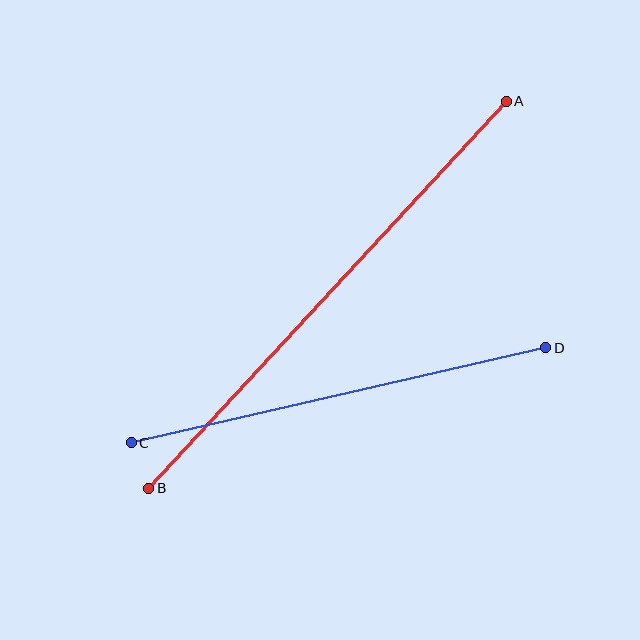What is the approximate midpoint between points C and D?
The midpoint is at approximately (339, 395) pixels.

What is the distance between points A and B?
The distance is approximately 526 pixels.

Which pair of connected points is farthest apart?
Points A and B are farthest apart.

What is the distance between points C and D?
The distance is approximately 425 pixels.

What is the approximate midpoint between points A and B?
The midpoint is at approximately (327, 295) pixels.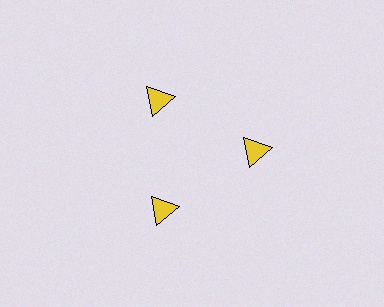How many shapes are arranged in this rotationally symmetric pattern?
There are 3 shapes, arranged in 3 groups of 1.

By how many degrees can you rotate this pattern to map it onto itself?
The pattern maps onto itself every 120 degrees of rotation.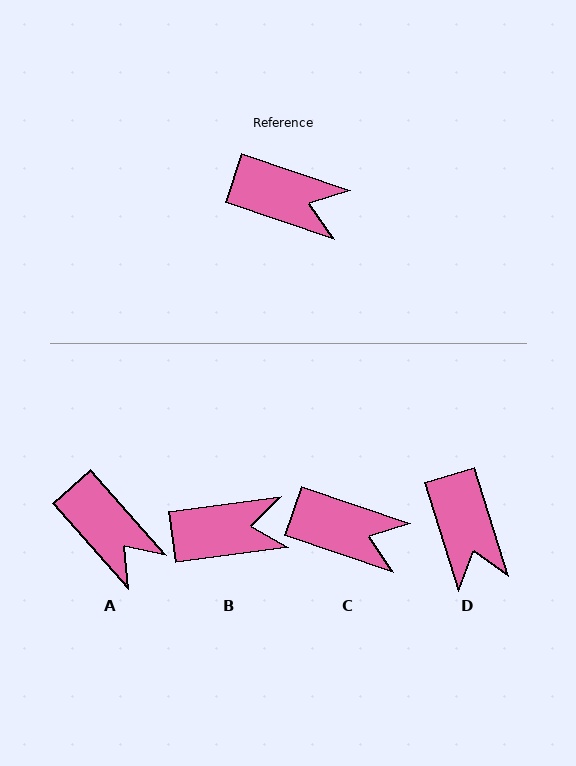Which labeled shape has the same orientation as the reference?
C.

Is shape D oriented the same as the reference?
No, it is off by about 54 degrees.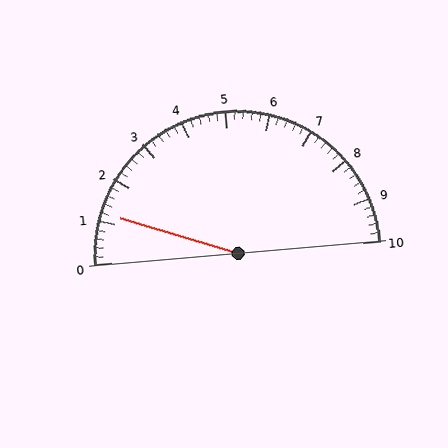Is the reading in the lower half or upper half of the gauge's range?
The reading is in the lower half of the range (0 to 10).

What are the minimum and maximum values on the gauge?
The gauge ranges from 0 to 10.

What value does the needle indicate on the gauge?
The needle indicates approximately 1.2.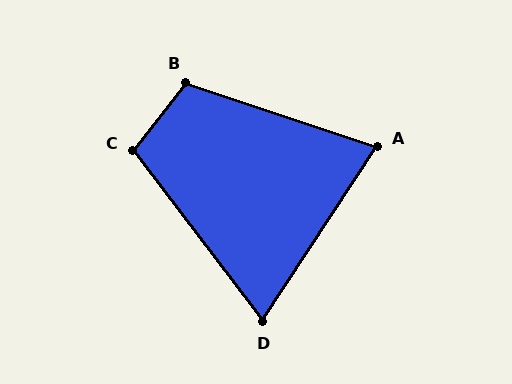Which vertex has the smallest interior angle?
D, at approximately 70 degrees.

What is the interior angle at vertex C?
Approximately 105 degrees (obtuse).